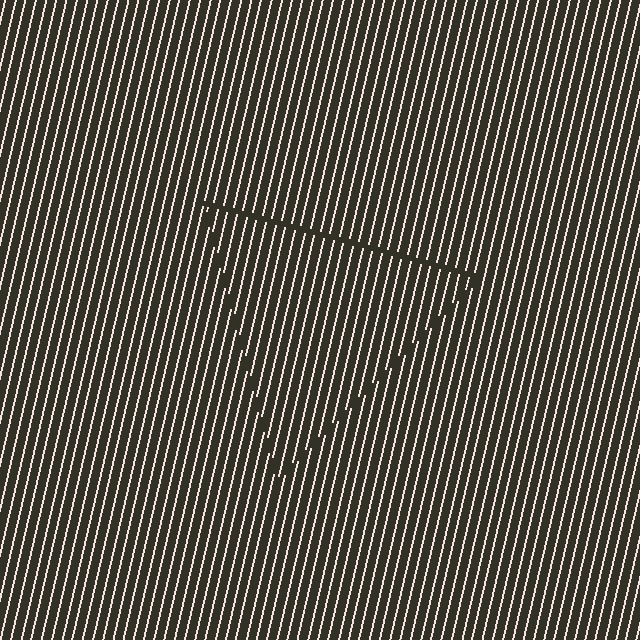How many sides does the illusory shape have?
3 sides — the line-ends trace a triangle.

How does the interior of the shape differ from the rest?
The interior of the shape contains the same grating, shifted by half a period — the contour is defined by the phase discontinuity where line-ends from the inner and outer gratings abut.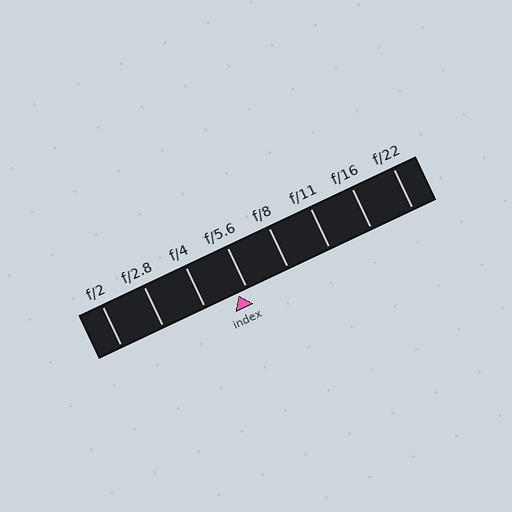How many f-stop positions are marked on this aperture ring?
There are 8 f-stop positions marked.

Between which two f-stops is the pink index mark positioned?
The index mark is between f/4 and f/5.6.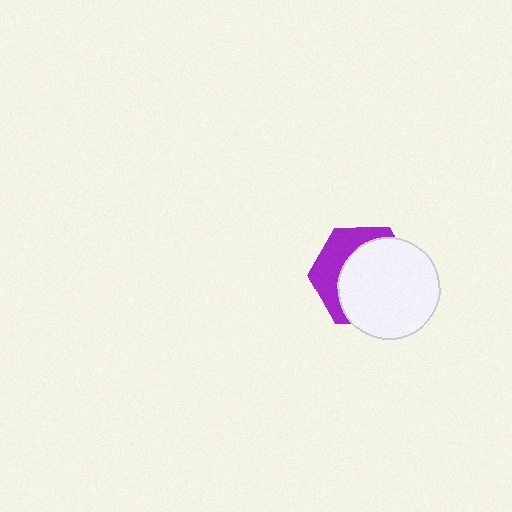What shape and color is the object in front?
The object in front is a white circle.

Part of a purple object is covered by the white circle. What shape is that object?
It is a hexagon.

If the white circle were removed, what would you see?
You would see the complete purple hexagon.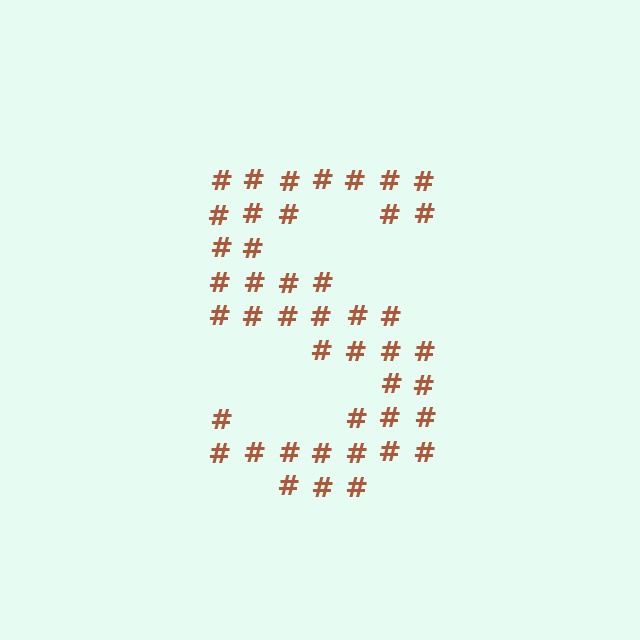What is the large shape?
The large shape is the letter S.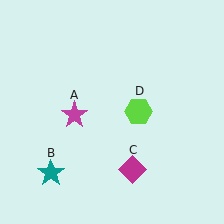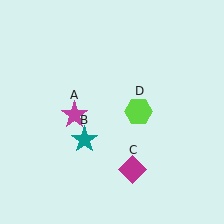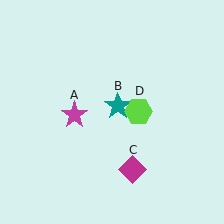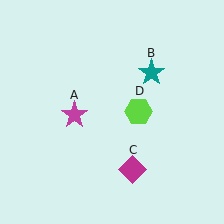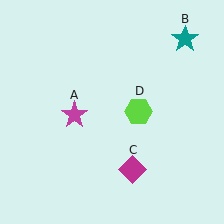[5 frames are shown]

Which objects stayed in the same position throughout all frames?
Magenta star (object A) and magenta diamond (object C) and lime hexagon (object D) remained stationary.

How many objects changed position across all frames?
1 object changed position: teal star (object B).